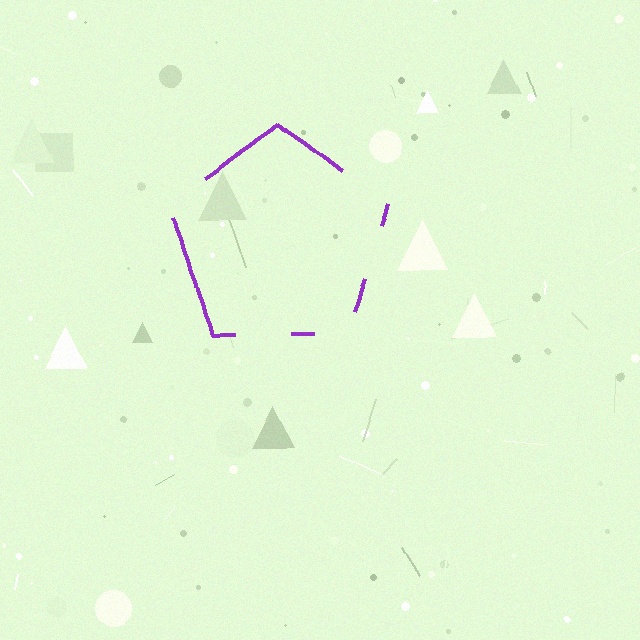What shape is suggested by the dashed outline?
The dashed outline suggests a pentagon.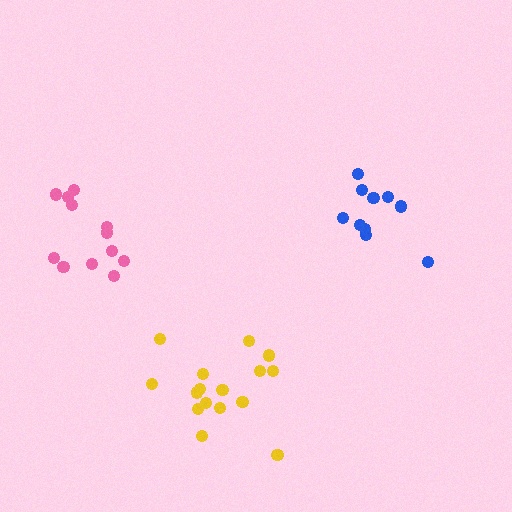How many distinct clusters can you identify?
There are 3 distinct clusters.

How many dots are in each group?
Group 1: 16 dots, Group 2: 10 dots, Group 3: 12 dots (38 total).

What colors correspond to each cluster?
The clusters are colored: yellow, blue, pink.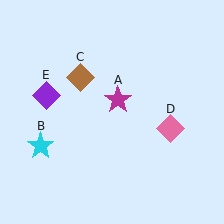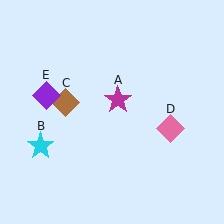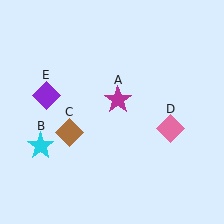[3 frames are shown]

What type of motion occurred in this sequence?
The brown diamond (object C) rotated counterclockwise around the center of the scene.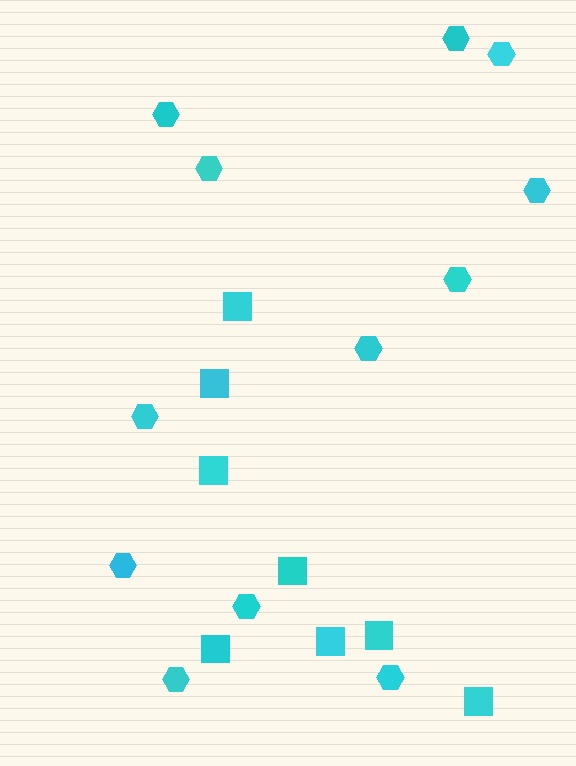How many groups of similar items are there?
There are 2 groups: one group of hexagons (12) and one group of squares (8).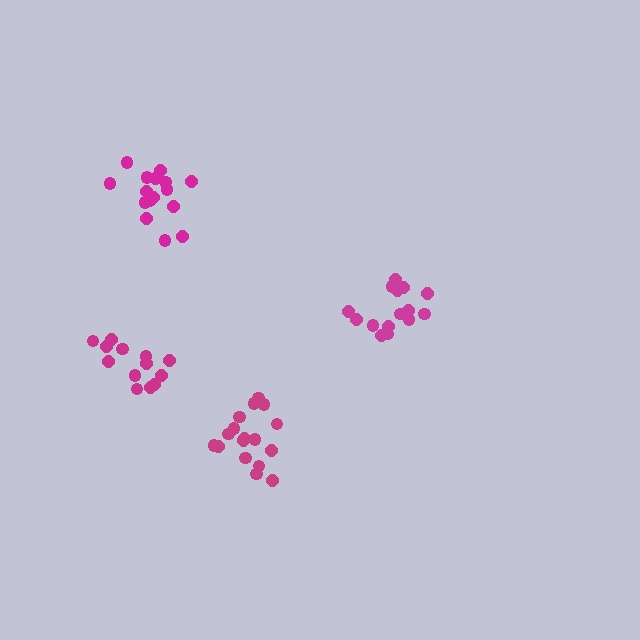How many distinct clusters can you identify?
There are 4 distinct clusters.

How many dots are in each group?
Group 1: 16 dots, Group 2: 17 dots, Group 3: 16 dots, Group 4: 13 dots (62 total).